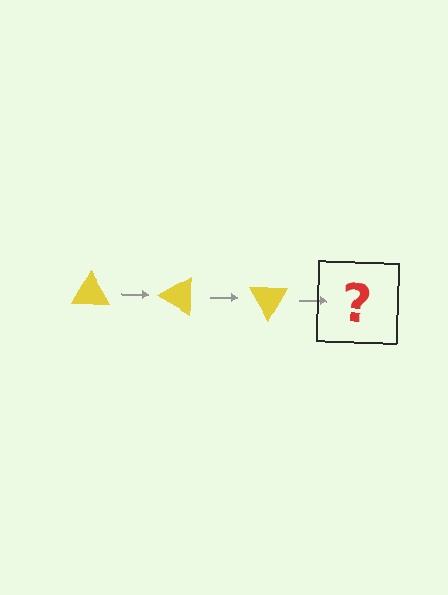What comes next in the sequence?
The next element should be a yellow triangle rotated 90 degrees.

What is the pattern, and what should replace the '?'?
The pattern is that the triangle rotates 30 degrees each step. The '?' should be a yellow triangle rotated 90 degrees.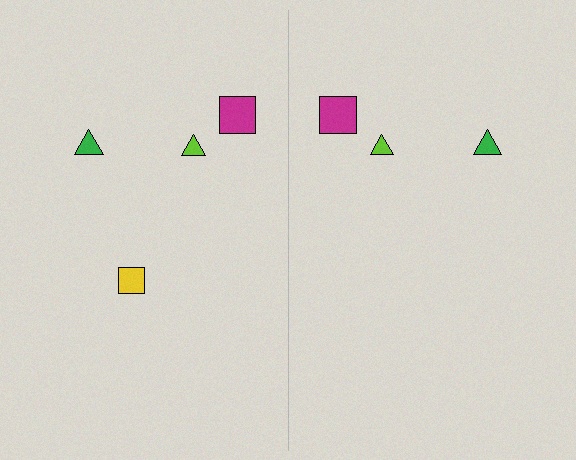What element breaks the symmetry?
A yellow square is missing from the right side.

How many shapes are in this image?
There are 7 shapes in this image.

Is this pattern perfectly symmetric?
No, the pattern is not perfectly symmetric. A yellow square is missing from the right side.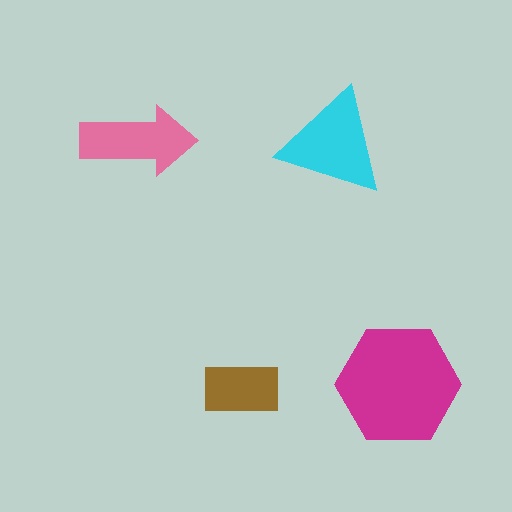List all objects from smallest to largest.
The brown rectangle, the pink arrow, the cyan triangle, the magenta hexagon.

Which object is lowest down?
The brown rectangle is bottommost.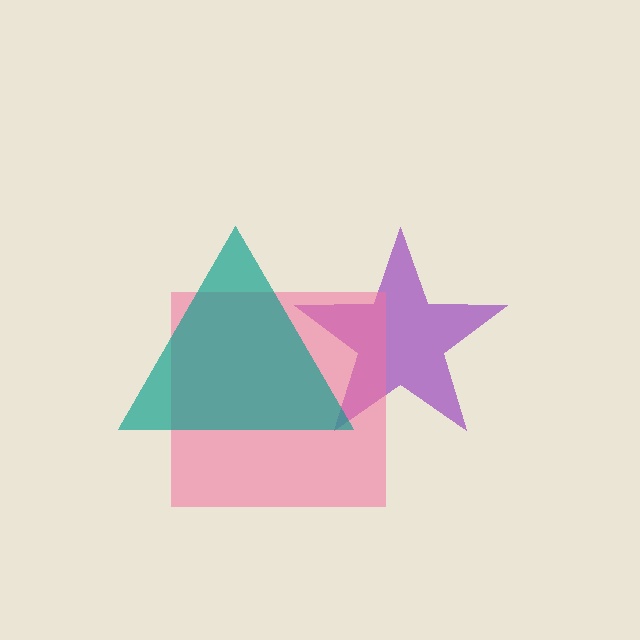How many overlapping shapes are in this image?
There are 3 overlapping shapes in the image.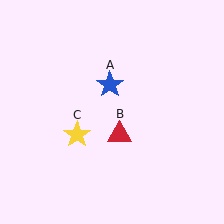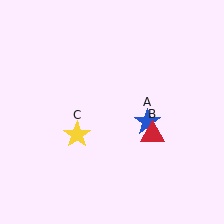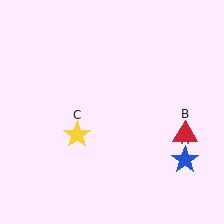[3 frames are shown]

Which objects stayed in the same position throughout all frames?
Yellow star (object C) remained stationary.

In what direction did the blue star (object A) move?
The blue star (object A) moved down and to the right.